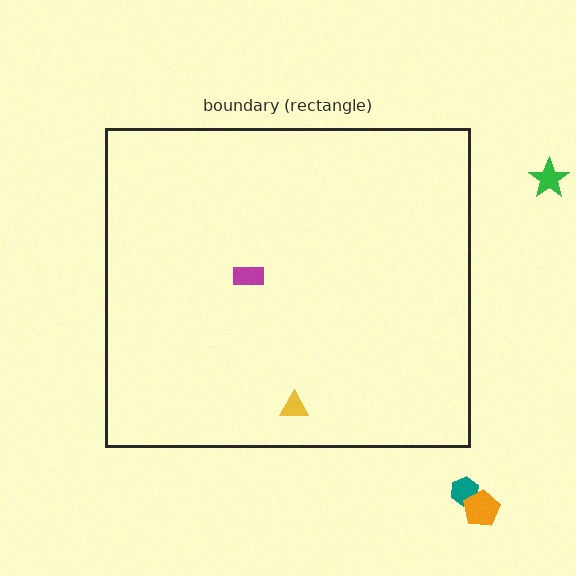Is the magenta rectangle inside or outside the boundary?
Inside.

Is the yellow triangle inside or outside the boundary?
Inside.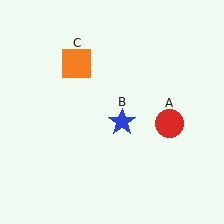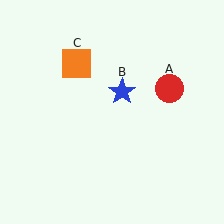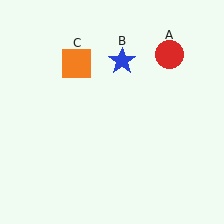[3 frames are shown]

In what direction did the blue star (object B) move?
The blue star (object B) moved up.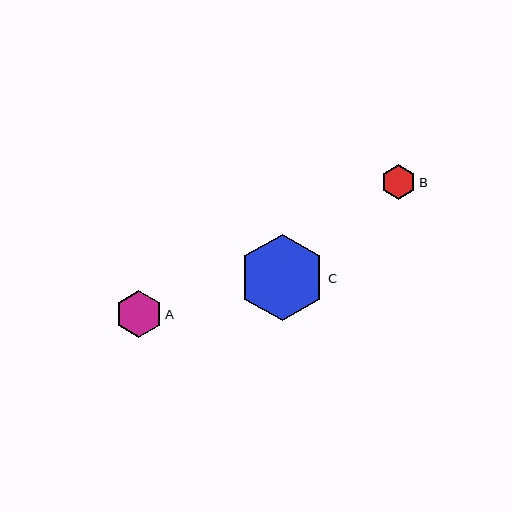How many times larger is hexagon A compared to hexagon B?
Hexagon A is approximately 1.3 times the size of hexagon B.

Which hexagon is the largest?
Hexagon C is the largest with a size of approximately 87 pixels.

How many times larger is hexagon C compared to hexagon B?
Hexagon C is approximately 2.5 times the size of hexagon B.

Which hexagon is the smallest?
Hexagon B is the smallest with a size of approximately 35 pixels.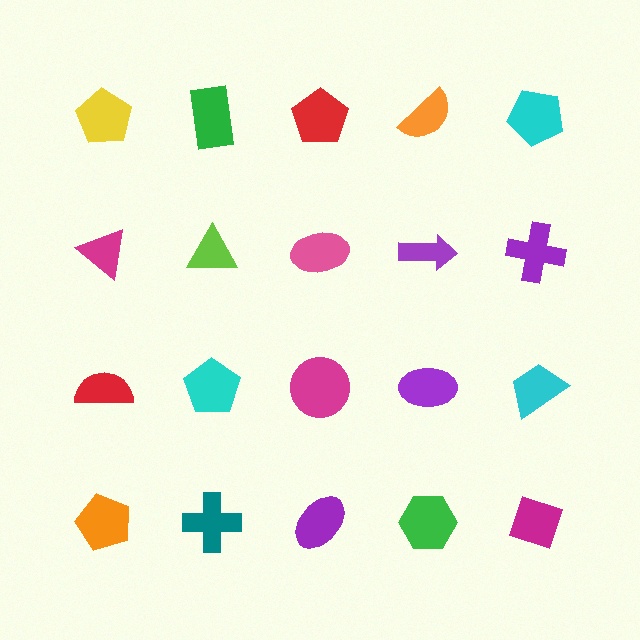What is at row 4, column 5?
A magenta diamond.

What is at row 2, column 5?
A purple cross.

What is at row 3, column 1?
A red semicircle.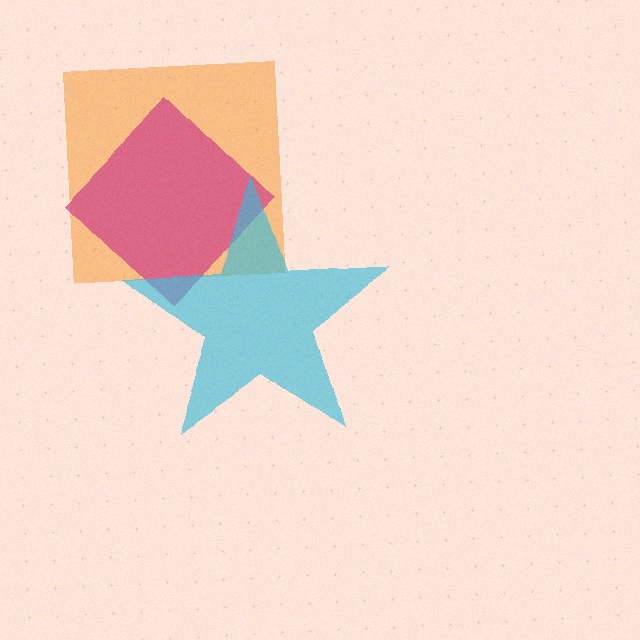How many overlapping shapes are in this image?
There are 3 overlapping shapes in the image.